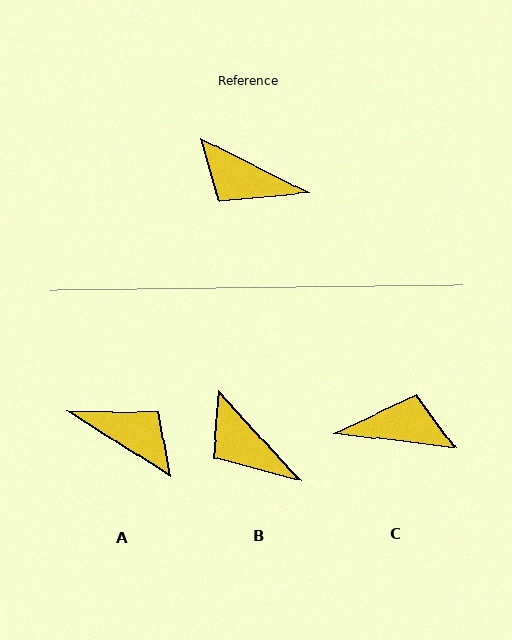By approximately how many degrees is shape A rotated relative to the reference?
Approximately 174 degrees counter-clockwise.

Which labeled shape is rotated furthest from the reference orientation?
A, about 174 degrees away.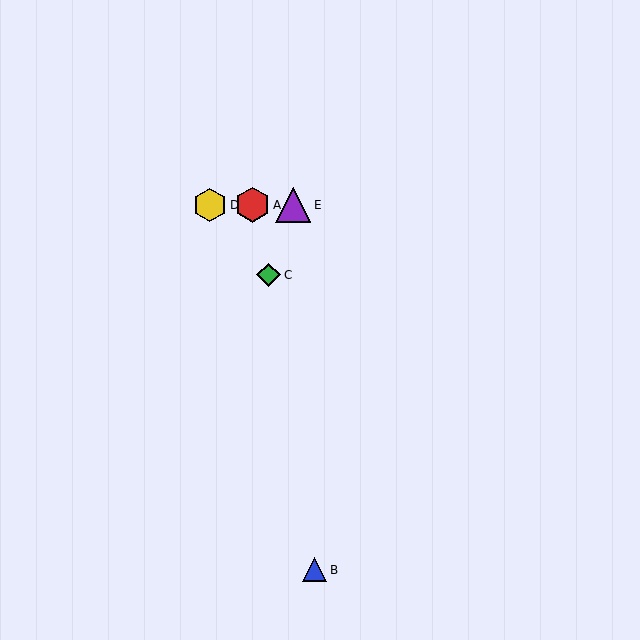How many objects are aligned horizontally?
3 objects (A, D, E) are aligned horizontally.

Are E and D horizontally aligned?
Yes, both are at y≈205.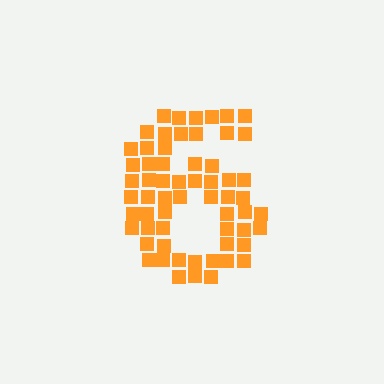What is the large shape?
The large shape is the digit 6.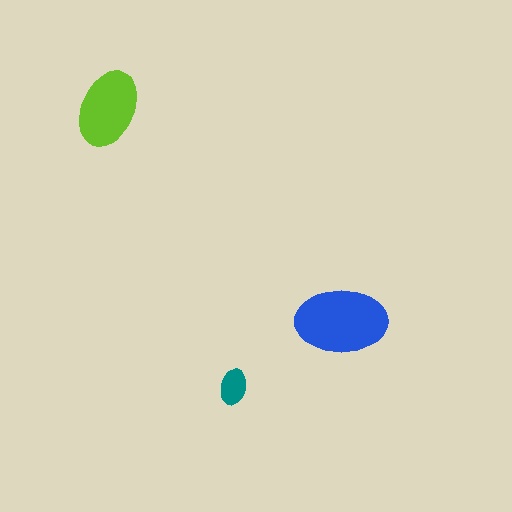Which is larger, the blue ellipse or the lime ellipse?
The blue one.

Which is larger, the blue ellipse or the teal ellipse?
The blue one.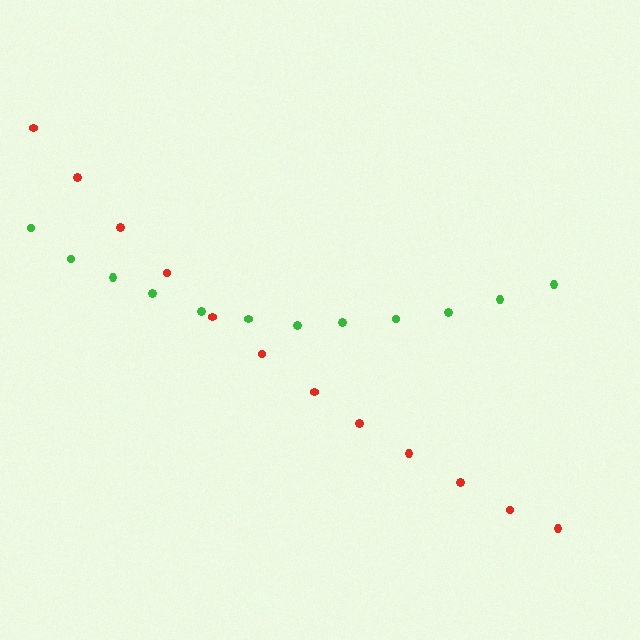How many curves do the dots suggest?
There are 2 distinct paths.